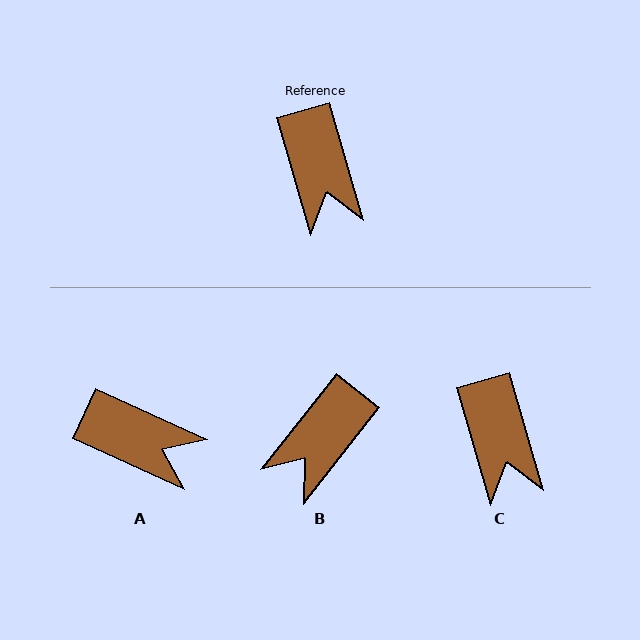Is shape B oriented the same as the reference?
No, it is off by about 54 degrees.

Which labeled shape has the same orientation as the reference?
C.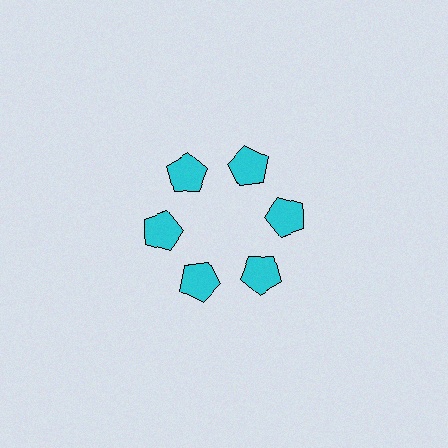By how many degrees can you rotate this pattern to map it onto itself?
The pattern maps onto itself every 60 degrees of rotation.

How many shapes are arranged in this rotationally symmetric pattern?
There are 6 shapes, arranged in 6 groups of 1.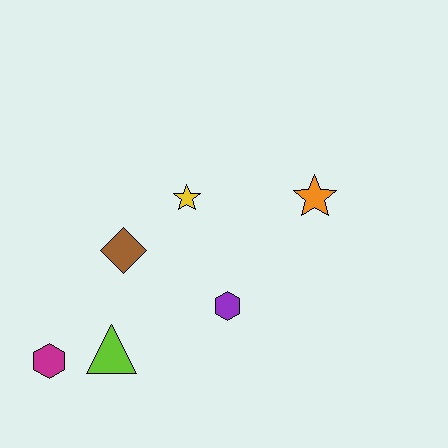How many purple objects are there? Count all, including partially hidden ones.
There is 1 purple object.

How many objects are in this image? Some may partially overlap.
There are 6 objects.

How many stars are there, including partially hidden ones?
There are 2 stars.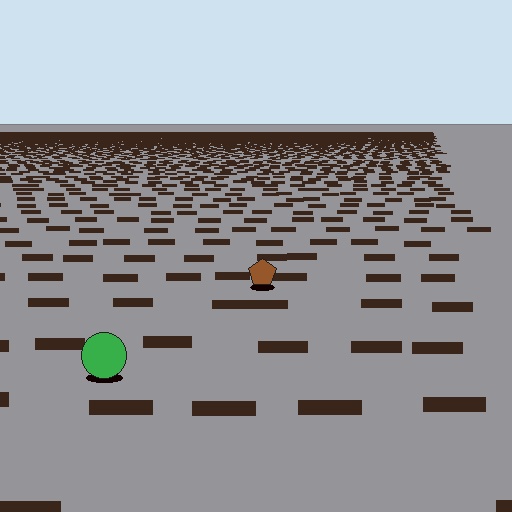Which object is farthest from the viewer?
The brown pentagon is farthest from the viewer. It appears smaller and the ground texture around it is denser.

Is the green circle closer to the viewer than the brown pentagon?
Yes. The green circle is closer — you can tell from the texture gradient: the ground texture is coarser near it.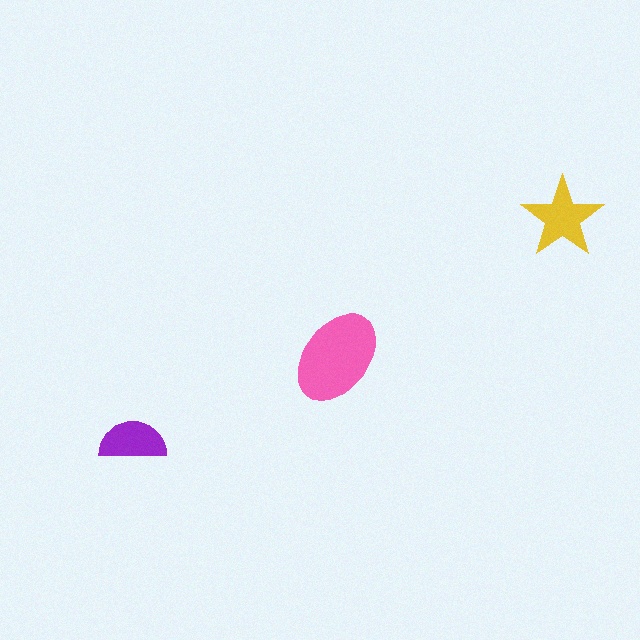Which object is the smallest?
The purple semicircle.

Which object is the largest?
The pink ellipse.